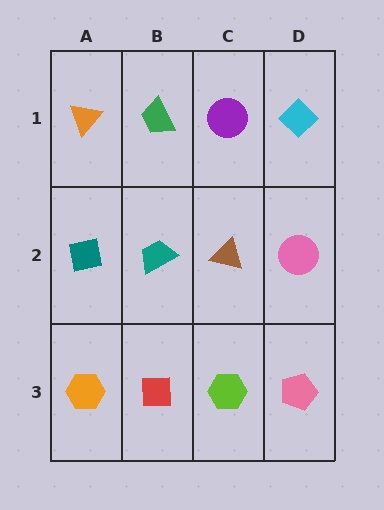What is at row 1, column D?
A cyan diamond.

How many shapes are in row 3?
4 shapes.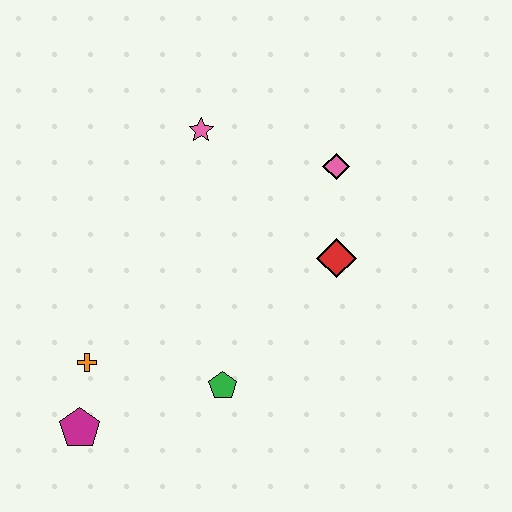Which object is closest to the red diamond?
The pink diamond is closest to the red diamond.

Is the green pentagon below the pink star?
Yes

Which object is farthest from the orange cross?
The pink diamond is farthest from the orange cross.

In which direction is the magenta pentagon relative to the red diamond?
The magenta pentagon is to the left of the red diamond.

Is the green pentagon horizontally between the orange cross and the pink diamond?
Yes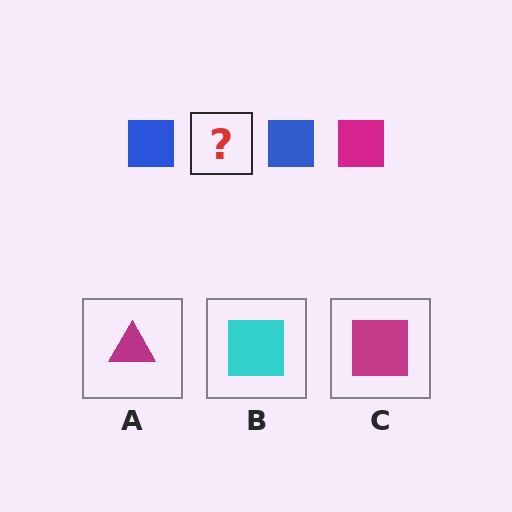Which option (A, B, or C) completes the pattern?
C.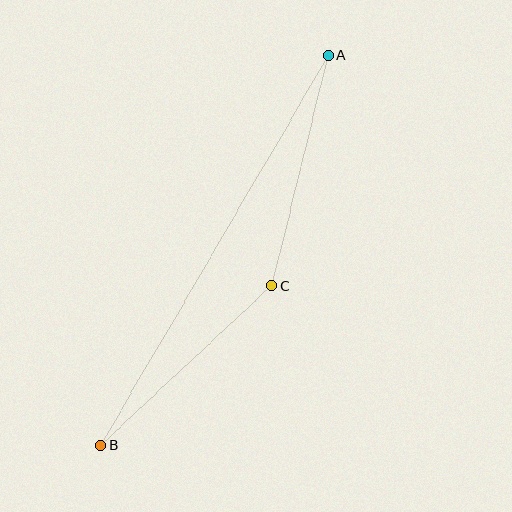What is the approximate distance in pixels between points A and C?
The distance between A and C is approximately 236 pixels.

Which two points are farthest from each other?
Points A and B are farthest from each other.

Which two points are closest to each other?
Points B and C are closest to each other.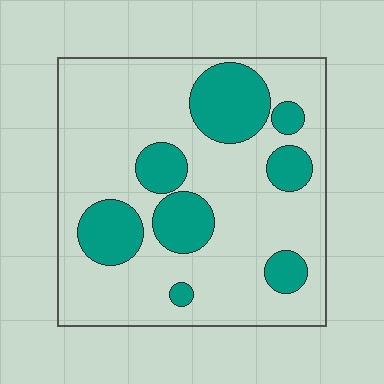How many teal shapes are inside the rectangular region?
8.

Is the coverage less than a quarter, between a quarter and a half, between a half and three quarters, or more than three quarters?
Between a quarter and a half.